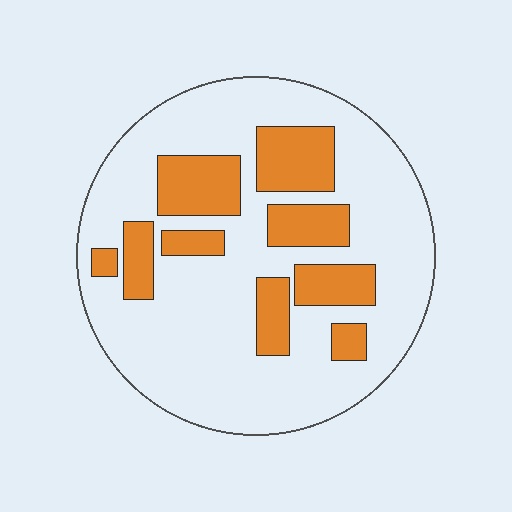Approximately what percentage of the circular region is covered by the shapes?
Approximately 25%.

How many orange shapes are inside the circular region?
9.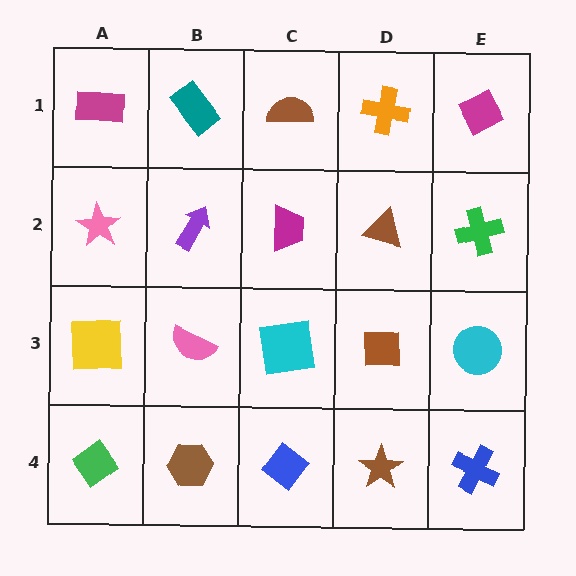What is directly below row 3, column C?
A blue diamond.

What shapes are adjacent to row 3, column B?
A purple arrow (row 2, column B), a brown hexagon (row 4, column B), a yellow square (row 3, column A), a cyan square (row 3, column C).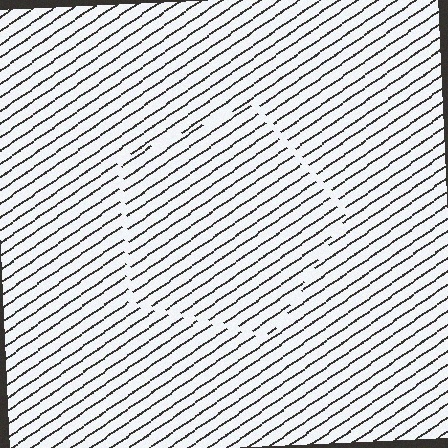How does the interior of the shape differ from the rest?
The interior of the shape contains the same grating, shifted by half a period — the contour is defined by the phase discontinuity where line-ends from the inner and outer gratings abut.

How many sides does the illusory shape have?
5 sides — the line-ends trace a pentagon.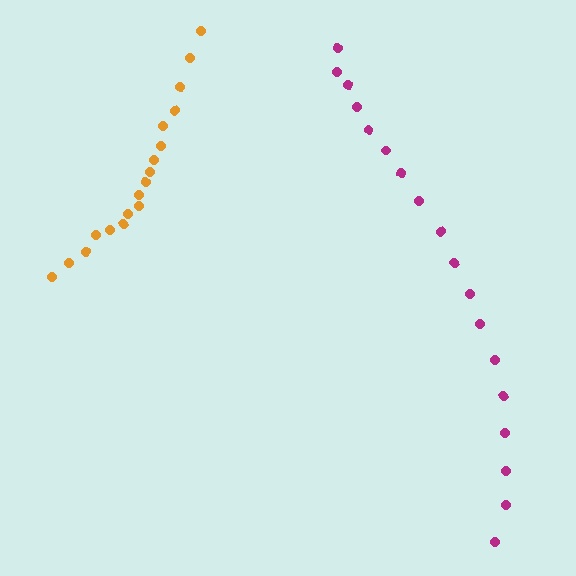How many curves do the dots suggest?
There are 2 distinct paths.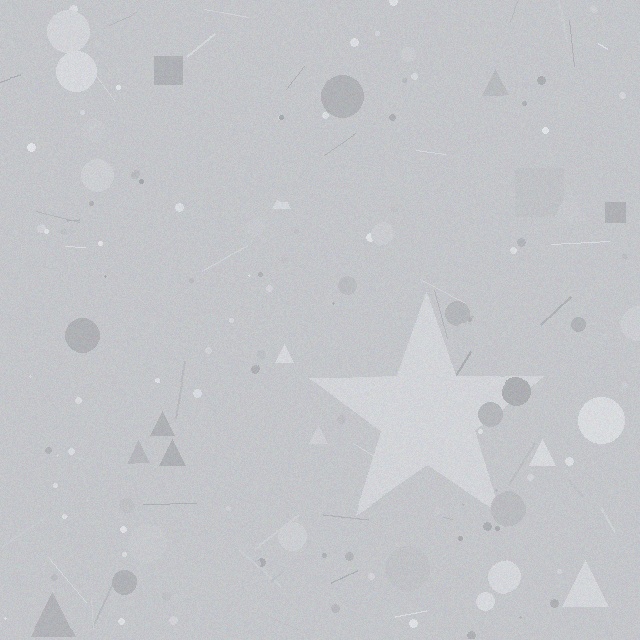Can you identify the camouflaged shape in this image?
The camouflaged shape is a star.